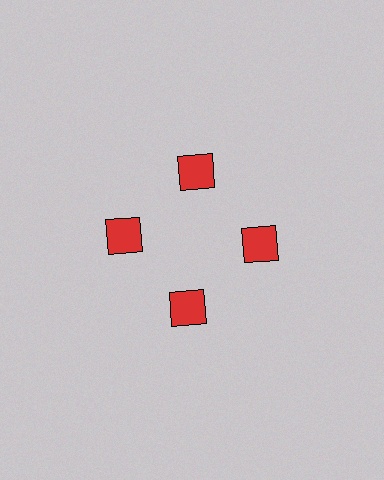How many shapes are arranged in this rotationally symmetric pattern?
There are 4 shapes, arranged in 4 groups of 1.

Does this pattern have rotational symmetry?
Yes, this pattern has 4-fold rotational symmetry. It looks the same after rotating 90 degrees around the center.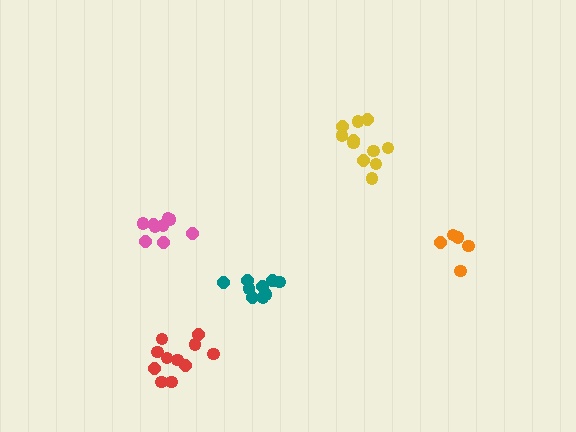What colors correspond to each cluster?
The clusters are colored: red, orange, pink, yellow, teal.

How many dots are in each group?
Group 1: 11 dots, Group 2: 5 dots, Group 3: 9 dots, Group 4: 11 dots, Group 5: 9 dots (45 total).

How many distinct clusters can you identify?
There are 5 distinct clusters.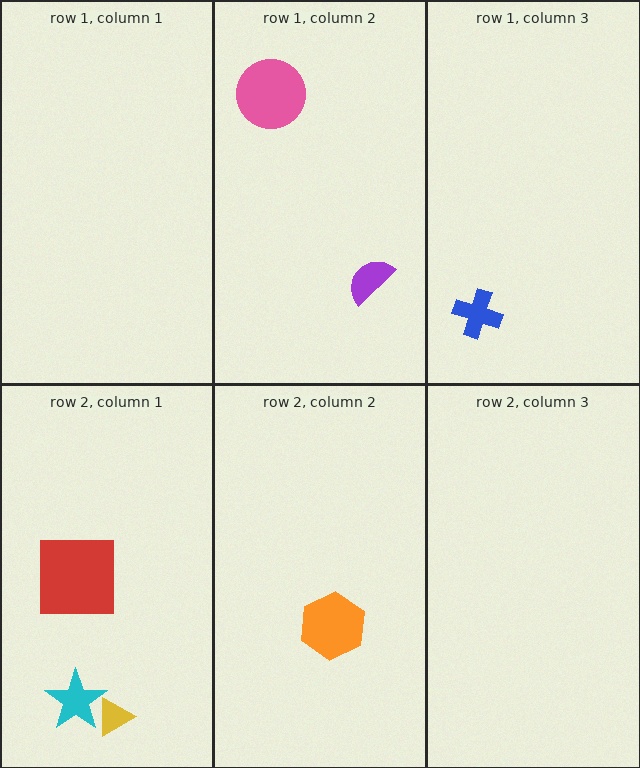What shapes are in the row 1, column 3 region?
The blue cross.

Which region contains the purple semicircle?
The row 1, column 2 region.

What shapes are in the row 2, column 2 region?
The orange hexagon.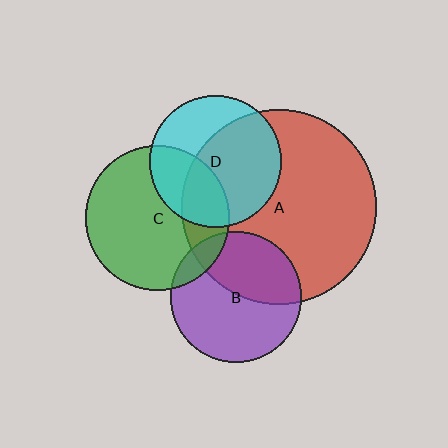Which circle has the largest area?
Circle A (red).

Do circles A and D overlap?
Yes.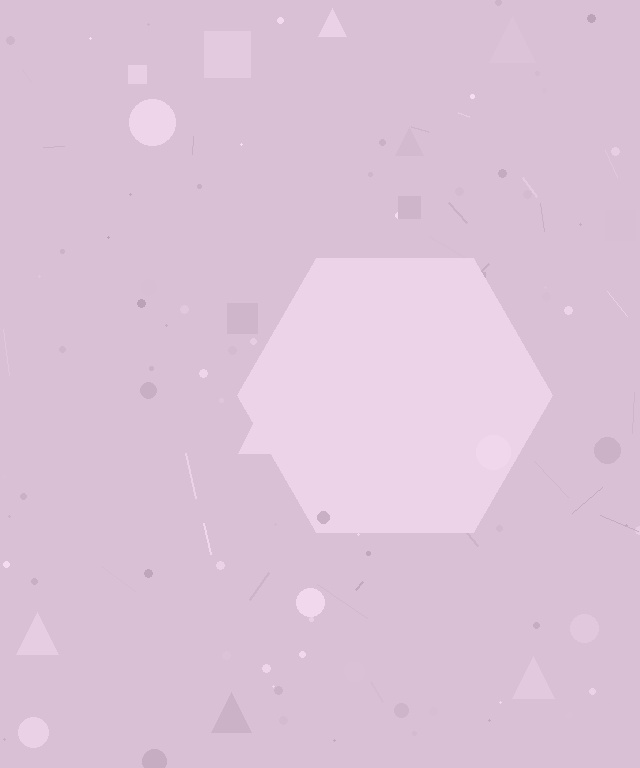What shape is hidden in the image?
A hexagon is hidden in the image.